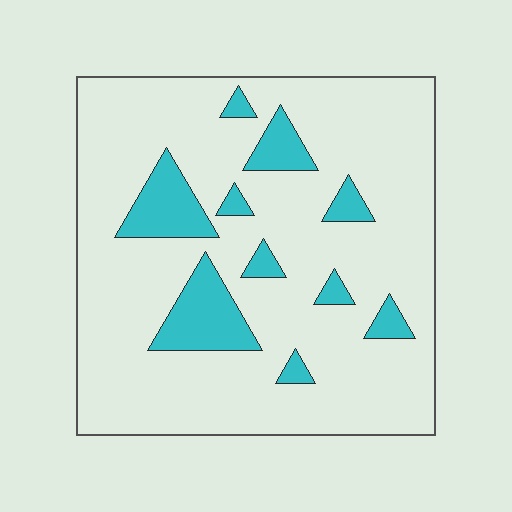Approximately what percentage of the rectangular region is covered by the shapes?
Approximately 15%.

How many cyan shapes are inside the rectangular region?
10.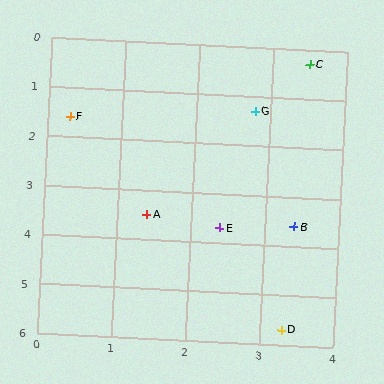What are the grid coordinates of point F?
Point F is at approximately (0.3, 1.6).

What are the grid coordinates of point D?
Point D is at approximately (3.3, 5.7).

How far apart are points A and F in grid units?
Points A and F are about 2.2 grid units apart.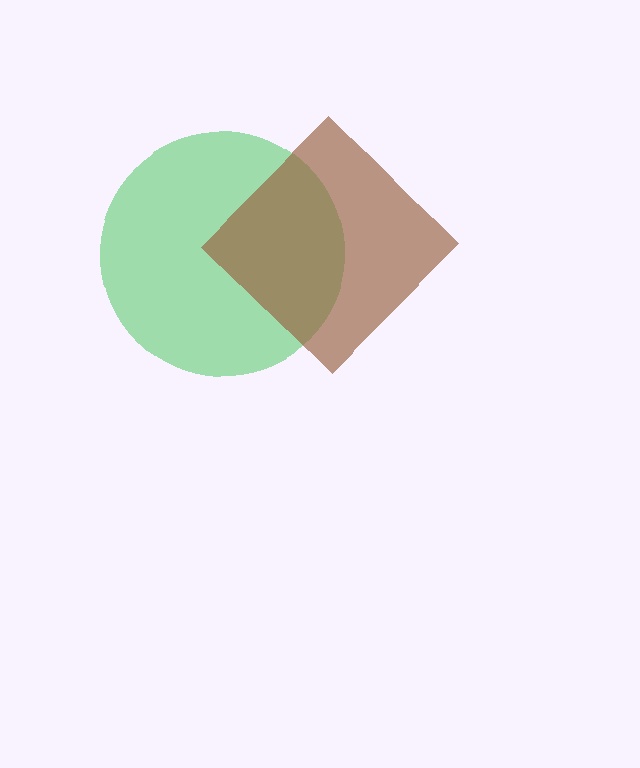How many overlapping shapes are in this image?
There are 2 overlapping shapes in the image.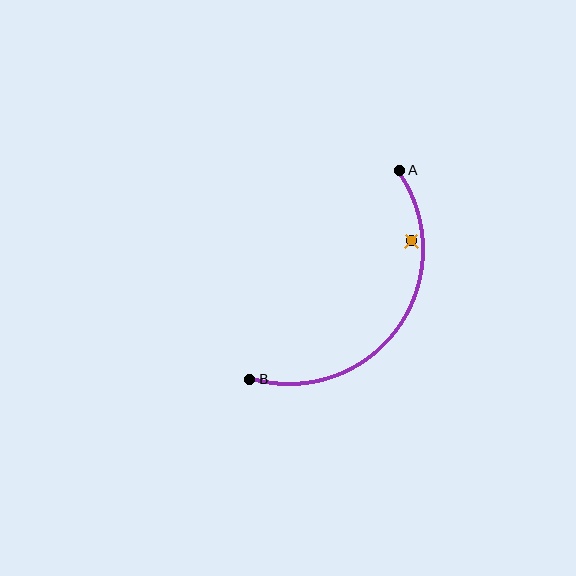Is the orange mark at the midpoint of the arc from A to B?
No — the orange mark does not lie on the arc at all. It sits slightly inside the curve.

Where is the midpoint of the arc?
The arc midpoint is the point on the curve farthest from the straight line joining A and B. It sits below and to the right of that line.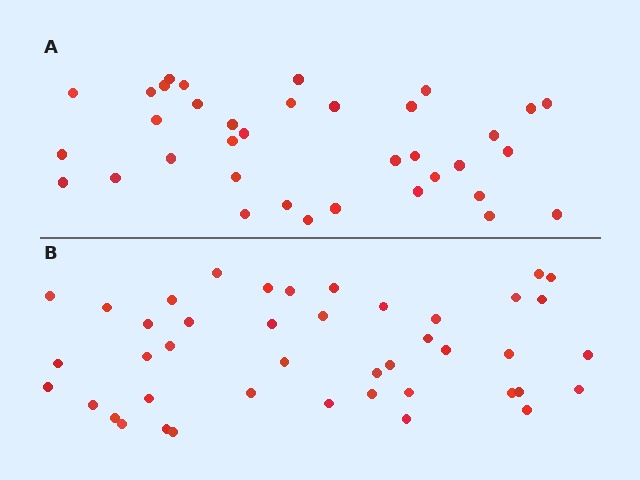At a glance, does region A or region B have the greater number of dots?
Region B (the bottom region) has more dots.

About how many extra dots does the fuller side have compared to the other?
Region B has roughly 8 or so more dots than region A.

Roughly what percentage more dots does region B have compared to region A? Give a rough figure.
About 20% more.